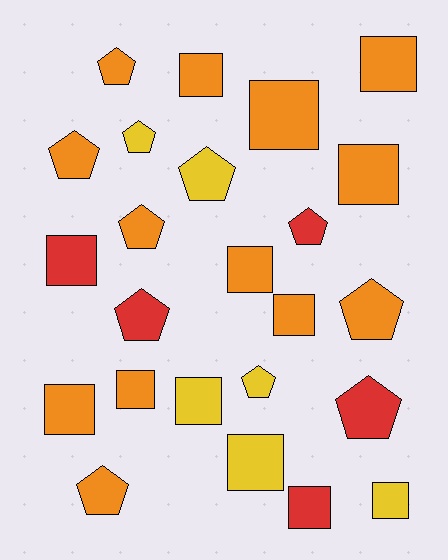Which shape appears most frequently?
Square, with 13 objects.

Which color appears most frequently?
Orange, with 13 objects.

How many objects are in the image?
There are 24 objects.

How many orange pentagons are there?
There are 5 orange pentagons.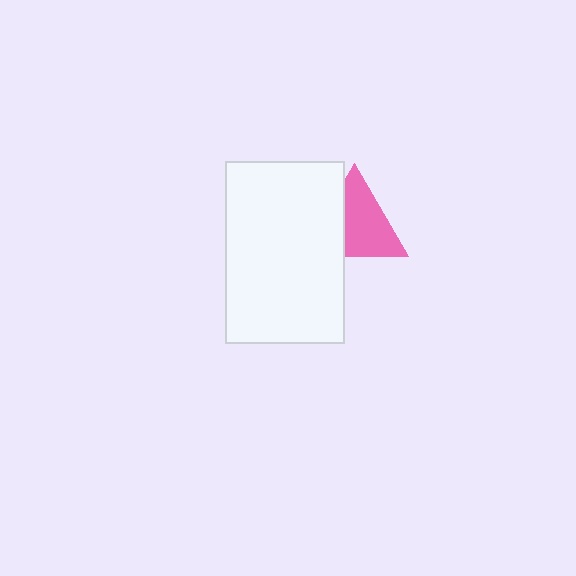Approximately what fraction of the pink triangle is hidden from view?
Roughly 35% of the pink triangle is hidden behind the white rectangle.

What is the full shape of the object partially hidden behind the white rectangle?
The partially hidden object is a pink triangle.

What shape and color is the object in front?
The object in front is a white rectangle.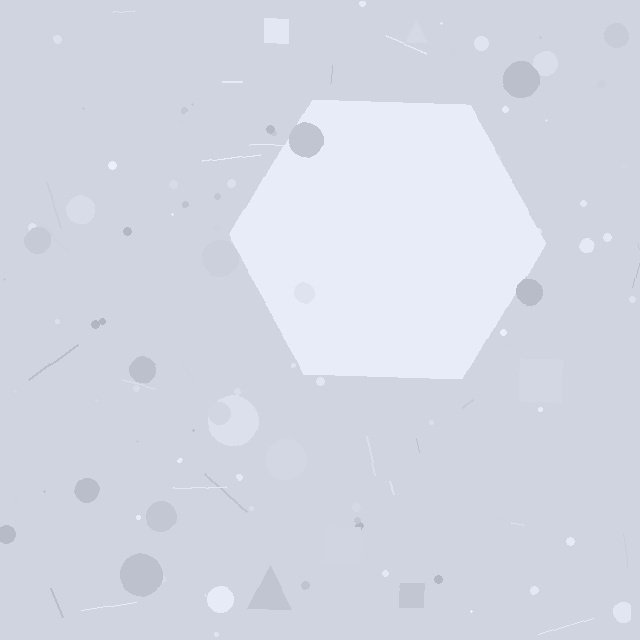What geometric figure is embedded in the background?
A hexagon is embedded in the background.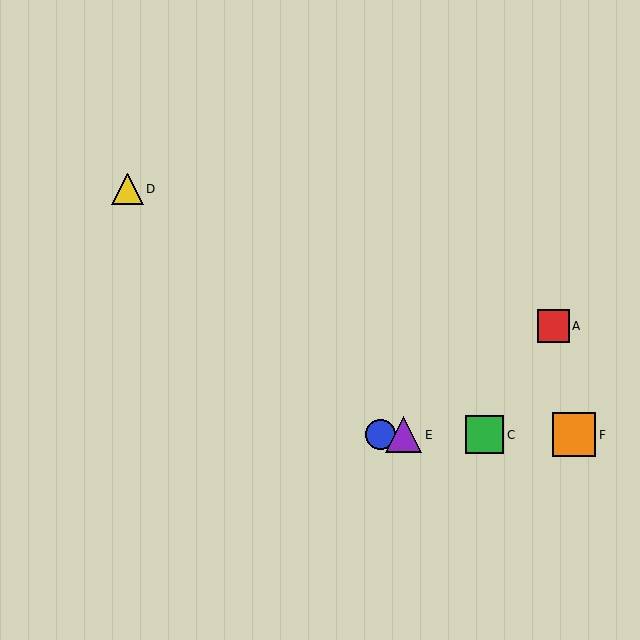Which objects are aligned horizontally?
Objects B, C, E, F are aligned horizontally.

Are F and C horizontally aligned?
Yes, both are at y≈435.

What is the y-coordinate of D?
Object D is at y≈189.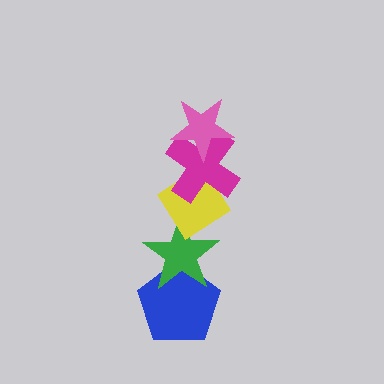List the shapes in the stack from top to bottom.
From top to bottom: the pink star, the magenta cross, the yellow diamond, the green star, the blue pentagon.